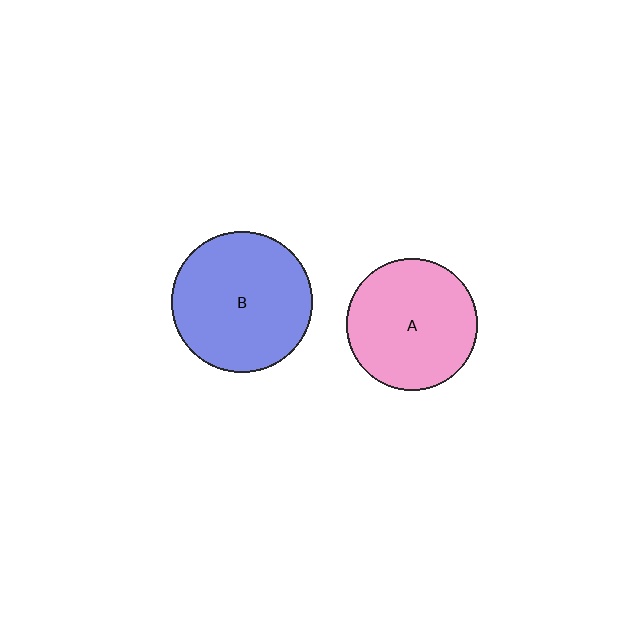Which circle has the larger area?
Circle B (blue).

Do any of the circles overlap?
No, none of the circles overlap.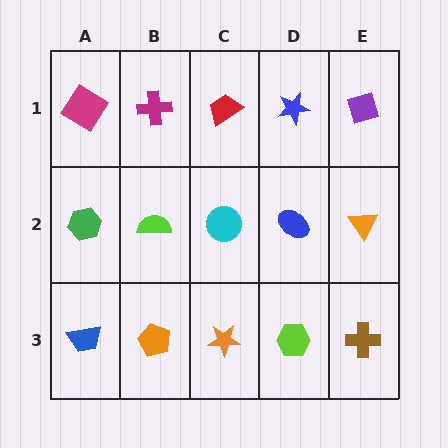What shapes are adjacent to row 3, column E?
An orange triangle (row 2, column E), a lime hexagon (row 3, column D).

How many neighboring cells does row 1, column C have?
3.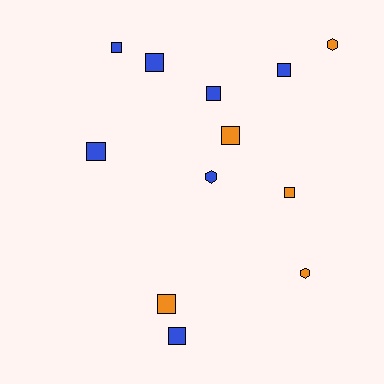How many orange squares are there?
There are 3 orange squares.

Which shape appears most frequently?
Square, with 9 objects.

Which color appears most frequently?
Blue, with 7 objects.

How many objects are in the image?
There are 12 objects.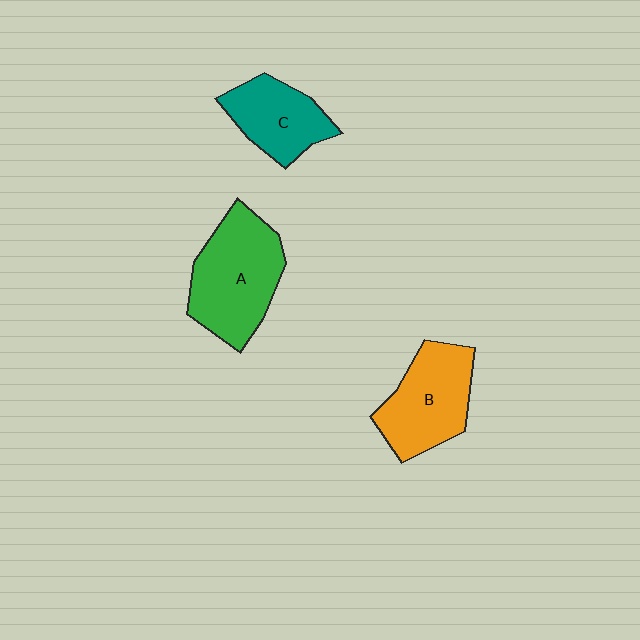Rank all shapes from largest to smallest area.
From largest to smallest: A (green), B (orange), C (teal).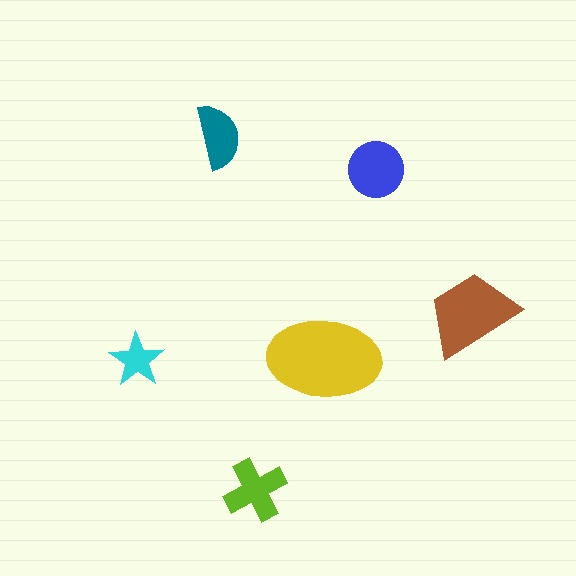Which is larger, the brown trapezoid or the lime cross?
The brown trapezoid.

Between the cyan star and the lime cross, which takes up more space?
The lime cross.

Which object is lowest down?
The lime cross is bottommost.